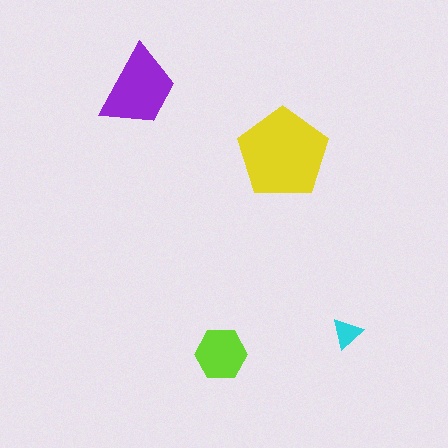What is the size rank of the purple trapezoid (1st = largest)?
2nd.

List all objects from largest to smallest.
The yellow pentagon, the purple trapezoid, the lime hexagon, the cyan triangle.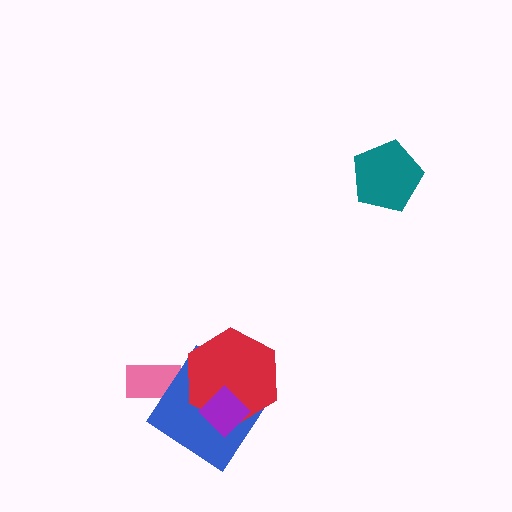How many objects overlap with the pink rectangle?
1 object overlaps with the pink rectangle.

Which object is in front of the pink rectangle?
The blue diamond is in front of the pink rectangle.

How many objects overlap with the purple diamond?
2 objects overlap with the purple diamond.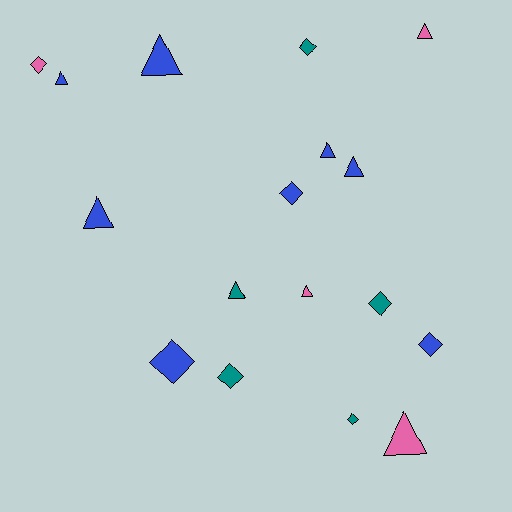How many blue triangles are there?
There are 5 blue triangles.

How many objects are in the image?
There are 17 objects.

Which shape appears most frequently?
Triangle, with 9 objects.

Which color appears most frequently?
Blue, with 8 objects.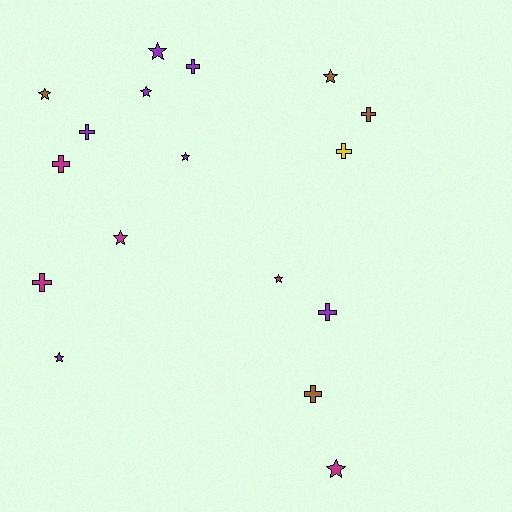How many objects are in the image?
There are 17 objects.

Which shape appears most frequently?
Star, with 9 objects.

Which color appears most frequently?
Purple, with 7 objects.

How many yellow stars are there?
There are no yellow stars.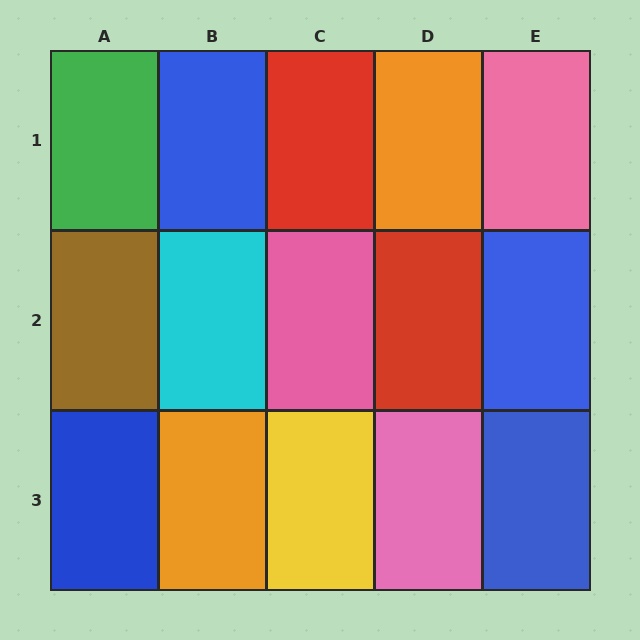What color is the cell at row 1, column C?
Red.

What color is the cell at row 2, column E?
Blue.